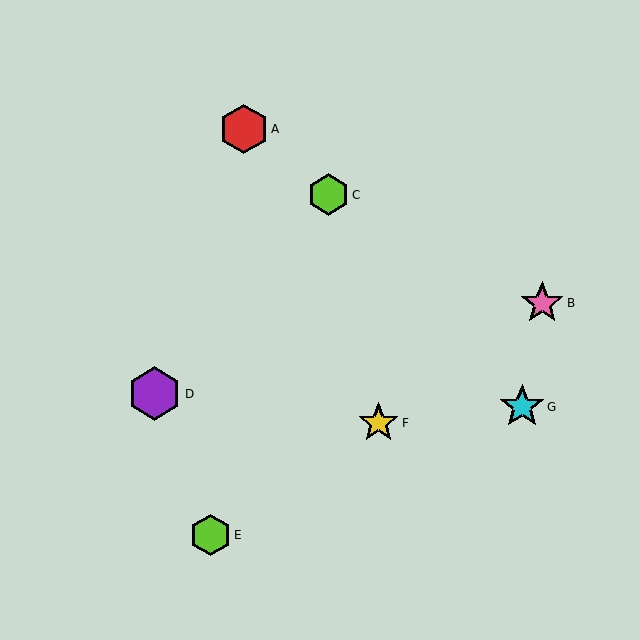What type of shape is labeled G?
Shape G is a cyan star.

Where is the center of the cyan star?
The center of the cyan star is at (522, 407).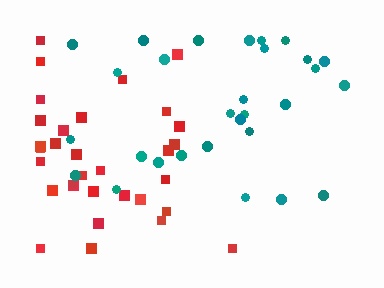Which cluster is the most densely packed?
Red.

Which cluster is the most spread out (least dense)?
Teal.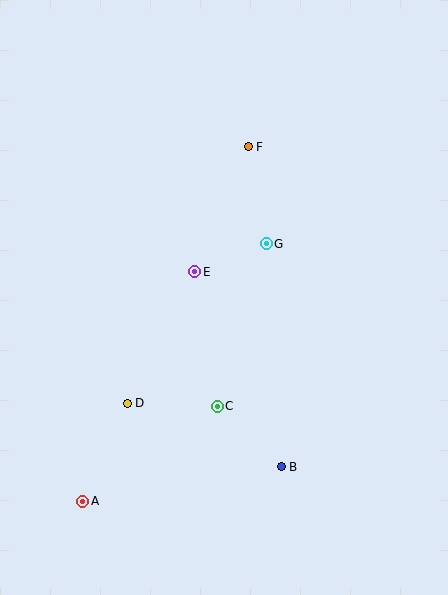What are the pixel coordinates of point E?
Point E is at (195, 272).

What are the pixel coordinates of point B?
Point B is at (281, 467).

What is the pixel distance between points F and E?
The distance between F and E is 136 pixels.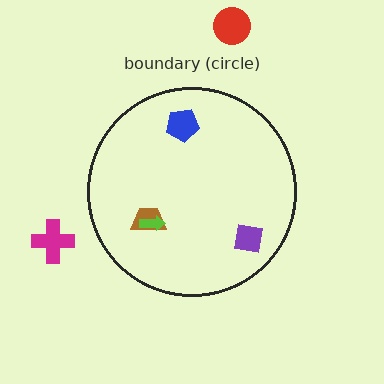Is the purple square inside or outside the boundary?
Inside.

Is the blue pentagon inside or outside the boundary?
Inside.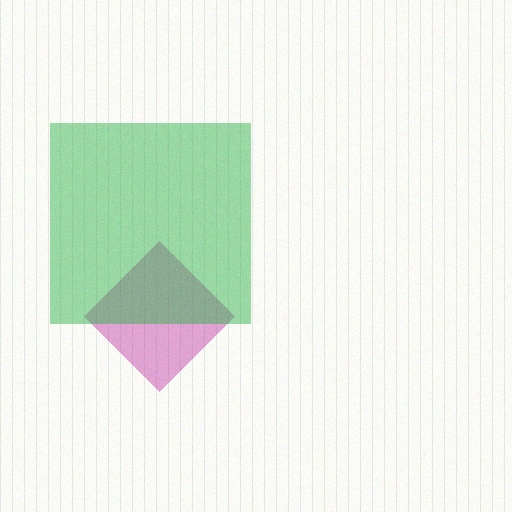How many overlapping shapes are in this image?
There are 2 overlapping shapes in the image.